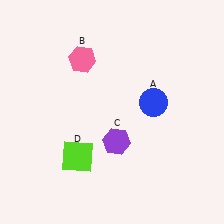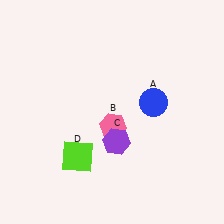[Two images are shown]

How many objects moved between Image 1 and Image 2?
1 object moved between the two images.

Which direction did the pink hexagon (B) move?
The pink hexagon (B) moved down.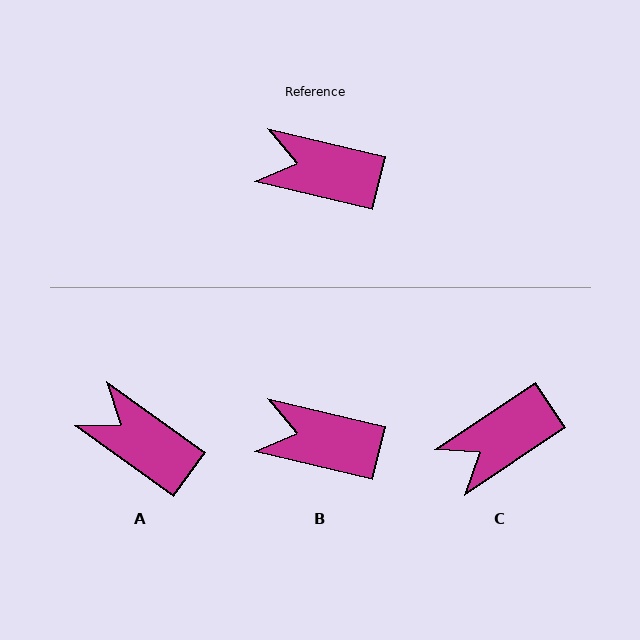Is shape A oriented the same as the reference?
No, it is off by about 22 degrees.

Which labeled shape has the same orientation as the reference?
B.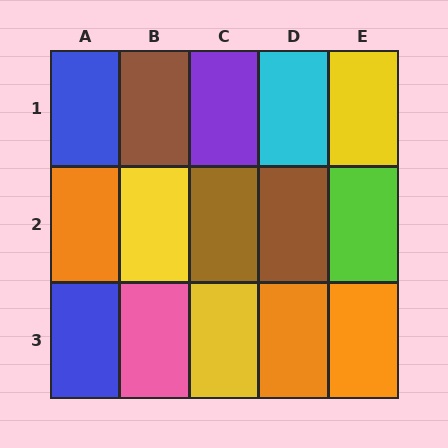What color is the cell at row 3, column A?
Blue.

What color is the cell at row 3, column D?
Orange.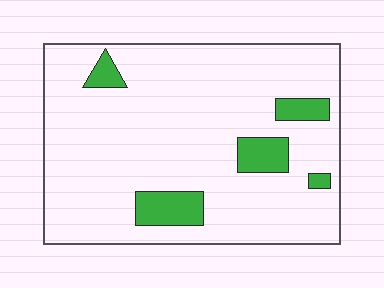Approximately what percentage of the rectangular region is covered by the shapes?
Approximately 10%.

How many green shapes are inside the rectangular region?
5.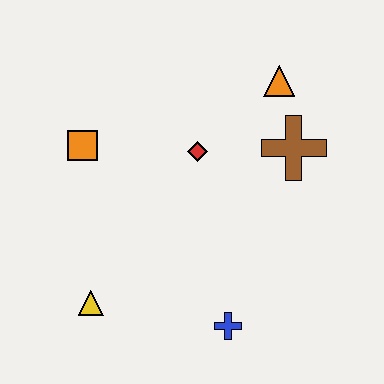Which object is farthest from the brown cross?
The yellow triangle is farthest from the brown cross.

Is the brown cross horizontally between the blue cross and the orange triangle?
No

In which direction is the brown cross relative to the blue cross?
The brown cross is above the blue cross.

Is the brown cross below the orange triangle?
Yes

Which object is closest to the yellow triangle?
The blue cross is closest to the yellow triangle.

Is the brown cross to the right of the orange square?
Yes